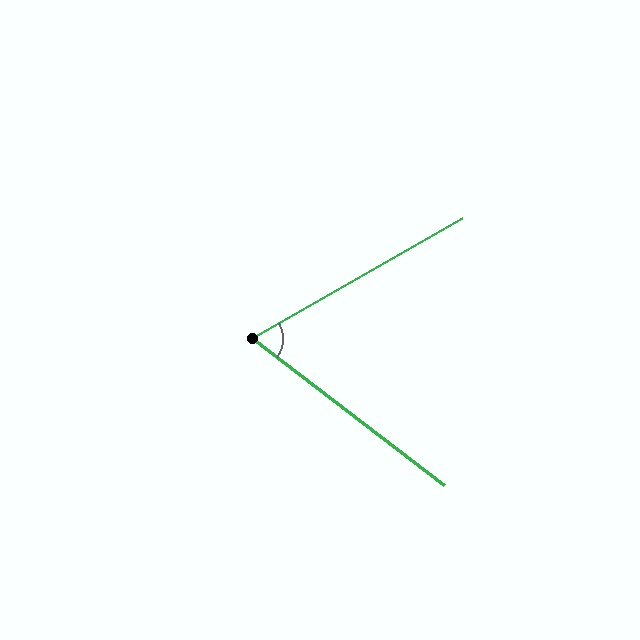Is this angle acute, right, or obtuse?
It is acute.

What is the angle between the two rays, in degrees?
Approximately 67 degrees.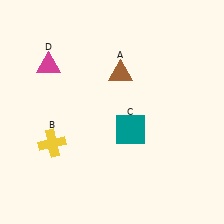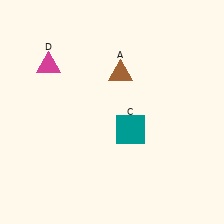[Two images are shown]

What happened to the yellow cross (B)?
The yellow cross (B) was removed in Image 2. It was in the bottom-left area of Image 1.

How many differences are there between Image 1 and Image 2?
There is 1 difference between the two images.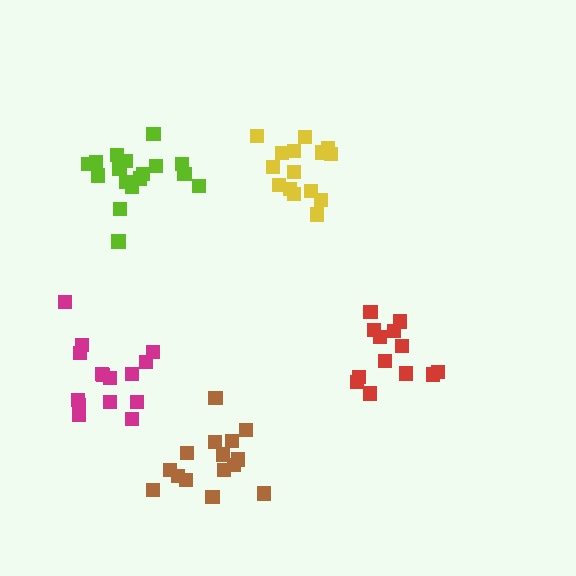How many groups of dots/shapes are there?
There are 5 groups.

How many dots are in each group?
Group 1: 15 dots, Group 2: 15 dots, Group 3: 13 dots, Group 4: 17 dots, Group 5: 15 dots (75 total).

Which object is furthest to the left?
The magenta cluster is leftmost.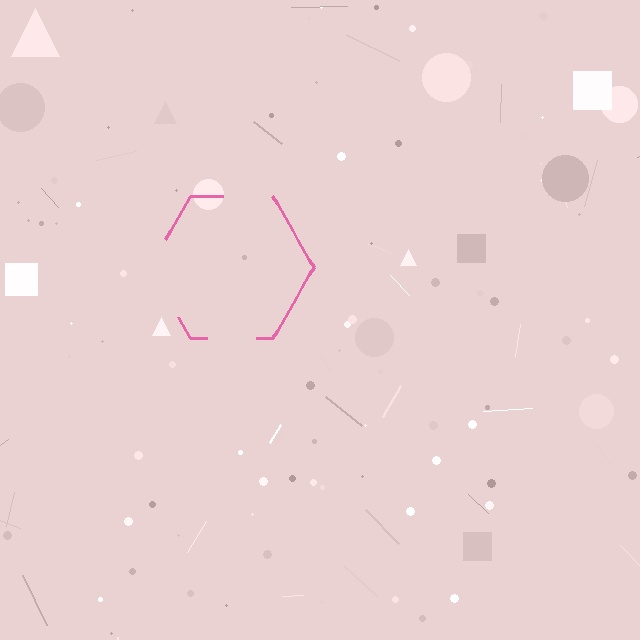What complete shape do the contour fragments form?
The contour fragments form a hexagon.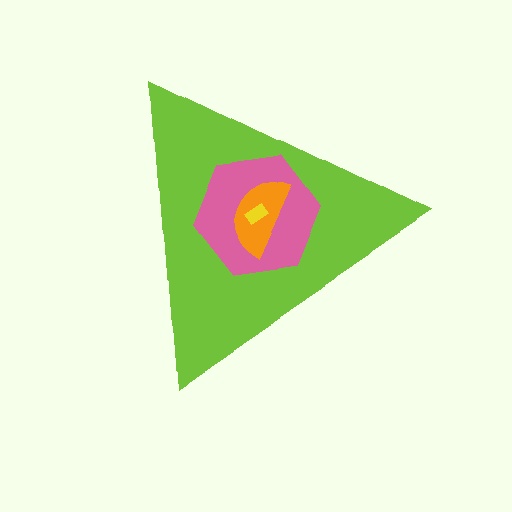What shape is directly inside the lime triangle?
The pink hexagon.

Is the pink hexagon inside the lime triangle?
Yes.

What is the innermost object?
The yellow rectangle.